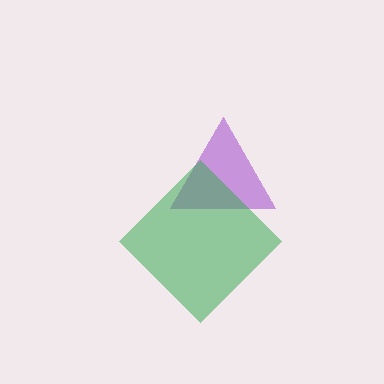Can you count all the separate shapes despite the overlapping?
Yes, there are 2 separate shapes.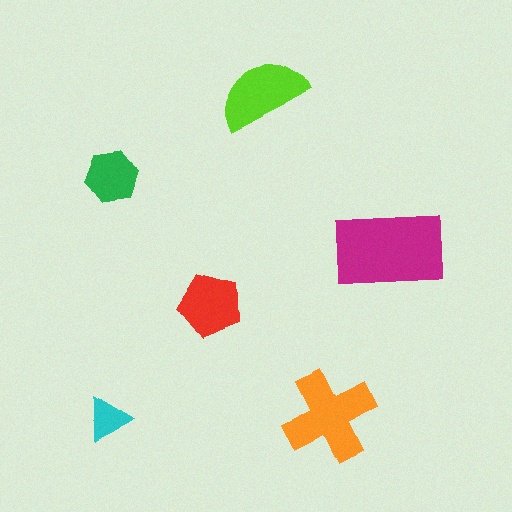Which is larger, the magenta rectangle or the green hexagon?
The magenta rectangle.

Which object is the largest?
The magenta rectangle.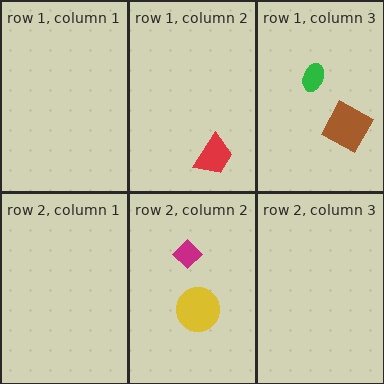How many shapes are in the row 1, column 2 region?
1.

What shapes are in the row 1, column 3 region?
The green ellipse, the brown square.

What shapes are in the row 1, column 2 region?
The red trapezoid.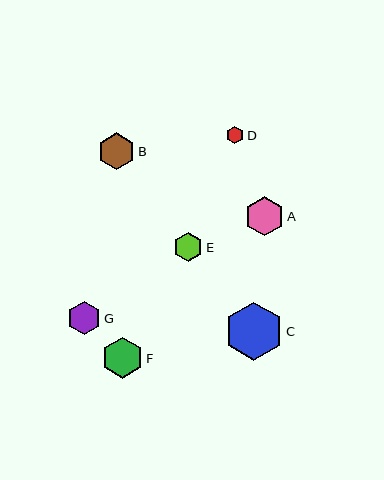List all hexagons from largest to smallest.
From largest to smallest: C, F, A, B, G, E, D.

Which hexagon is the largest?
Hexagon C is the largest with a size of approximately 58 pixels.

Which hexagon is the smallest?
Hexagon D is the smallest with a size of approximately 17 pixels.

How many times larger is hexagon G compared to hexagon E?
Hexagon G is approximately 1.1 times the size of hexagon E.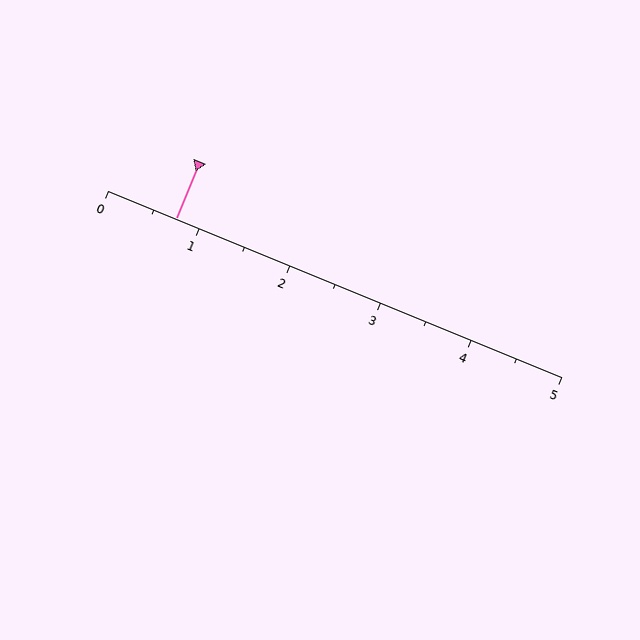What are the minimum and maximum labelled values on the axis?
The axis runs from 0 to 5.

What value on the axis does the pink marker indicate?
The marker indicates approximately 0.8.